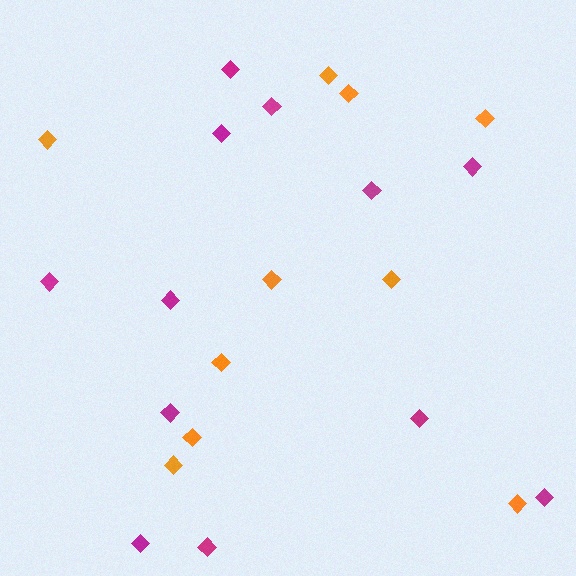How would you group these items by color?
There are 2 groups: one group of orange diamonds (10) and one group of magenta diamonds (12).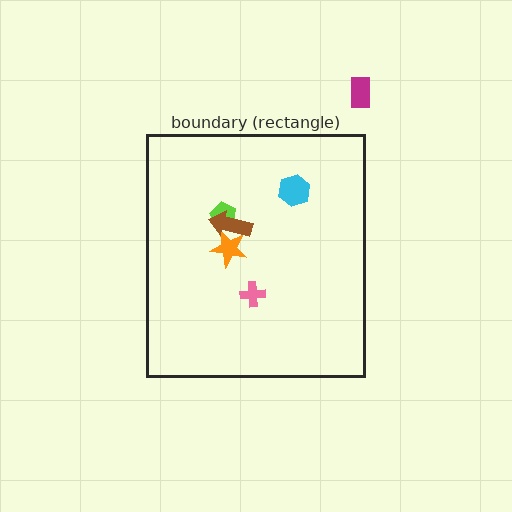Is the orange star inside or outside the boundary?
Inside.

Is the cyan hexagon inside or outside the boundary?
Inside.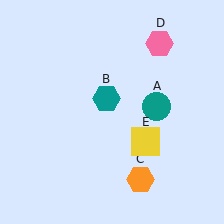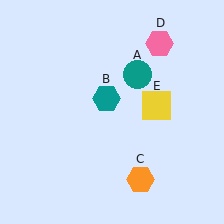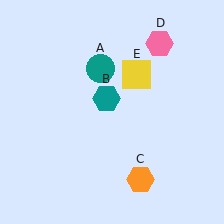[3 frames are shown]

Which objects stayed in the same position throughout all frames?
Teal hexagon (object B) and orange hexagon (object C) and pink hexagon (object D) remained stationary.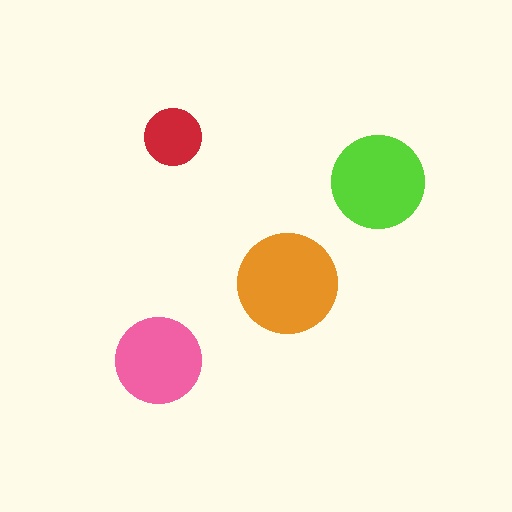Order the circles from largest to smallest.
the orange one, the lime one, the pink one, the red one.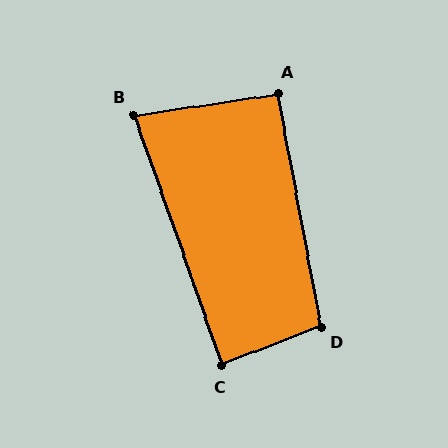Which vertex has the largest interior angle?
D, at approximately 101 degrees.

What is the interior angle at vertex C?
Approximately 88 degrees (approximately right).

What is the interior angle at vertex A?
Approximately 92 degrees (approximately right).